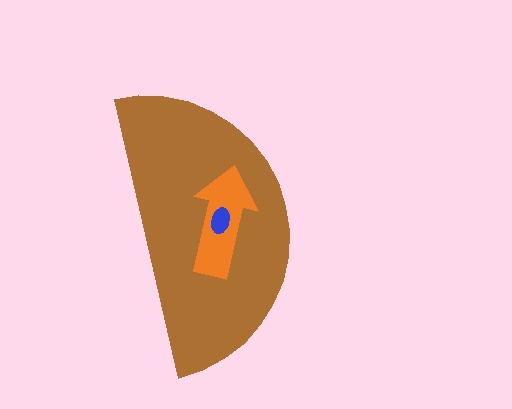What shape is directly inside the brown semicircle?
The orange arrow.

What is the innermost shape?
The blue ellipse.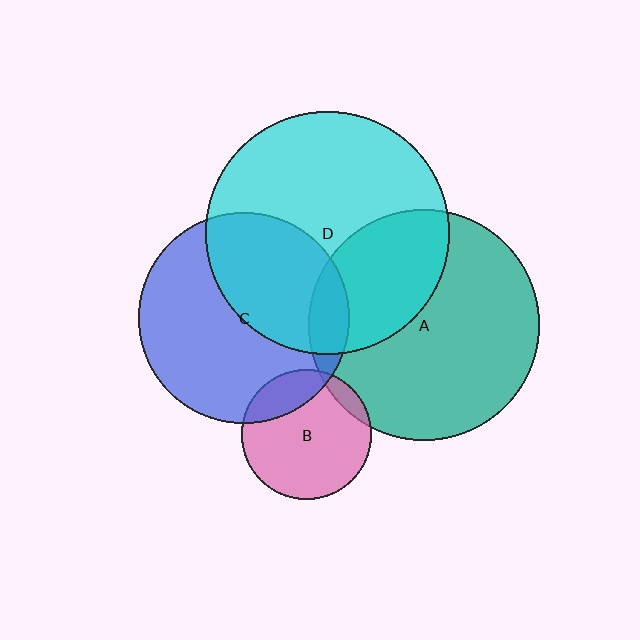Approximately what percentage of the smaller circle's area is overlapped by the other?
Approximately 20%.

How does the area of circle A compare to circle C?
Approximately 1.2 times.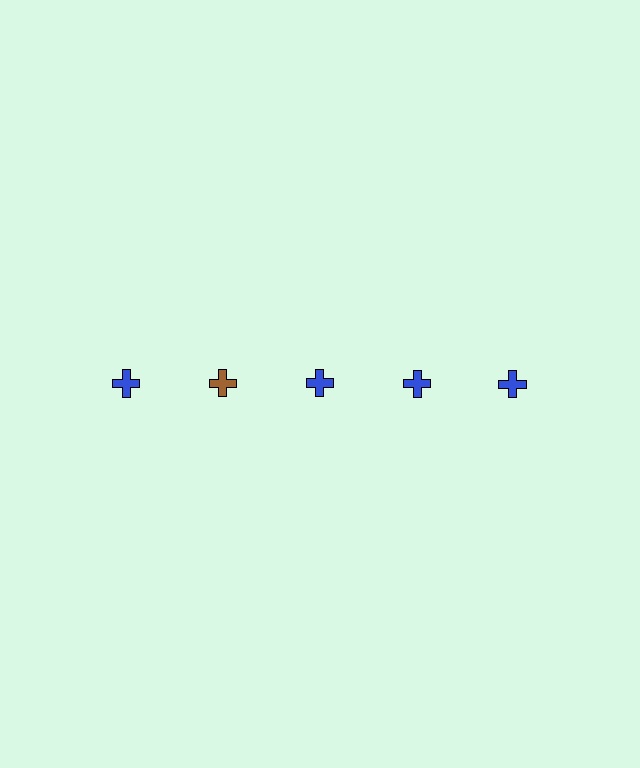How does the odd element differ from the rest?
It has a different color: brown instead of blue.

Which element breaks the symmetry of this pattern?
The brown cross in the top row, second from left column breaks the symmetry. All other shapes are blue crosses.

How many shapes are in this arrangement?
There are 5 shapes arranged in a grid pattern.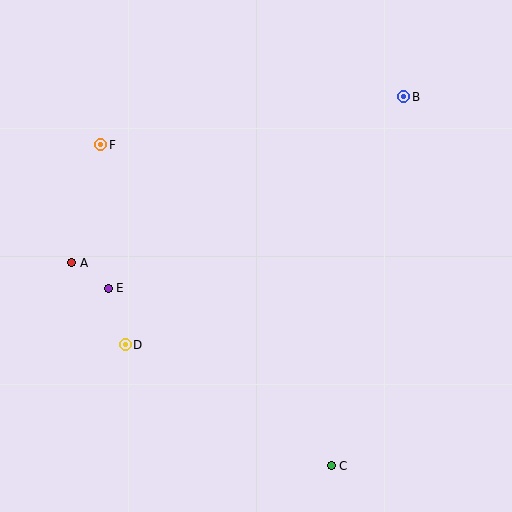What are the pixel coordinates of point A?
Point A is at (72, 263).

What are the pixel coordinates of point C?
Point C is at (331, 466).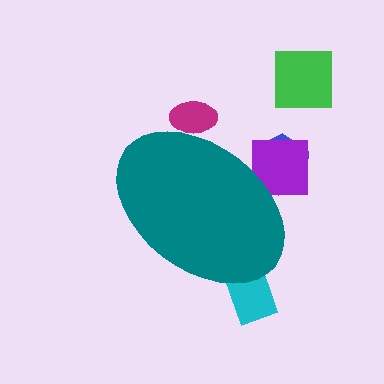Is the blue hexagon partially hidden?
Yes, the blue hexagon is partially hidden behind the teal ellipse.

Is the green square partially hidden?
No, the green square is fully visible.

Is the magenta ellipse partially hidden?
Yes, the magenta ellipse is partially hidden behind the teal ellipse.